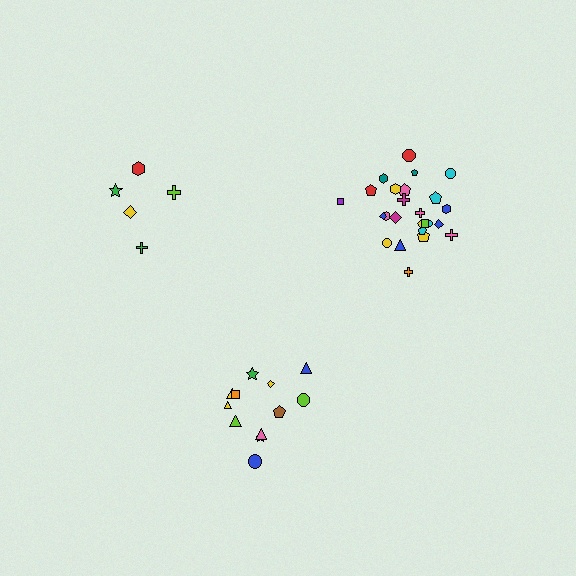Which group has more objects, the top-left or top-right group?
The top-right group.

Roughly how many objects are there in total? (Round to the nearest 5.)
Roughly 40 objects in total.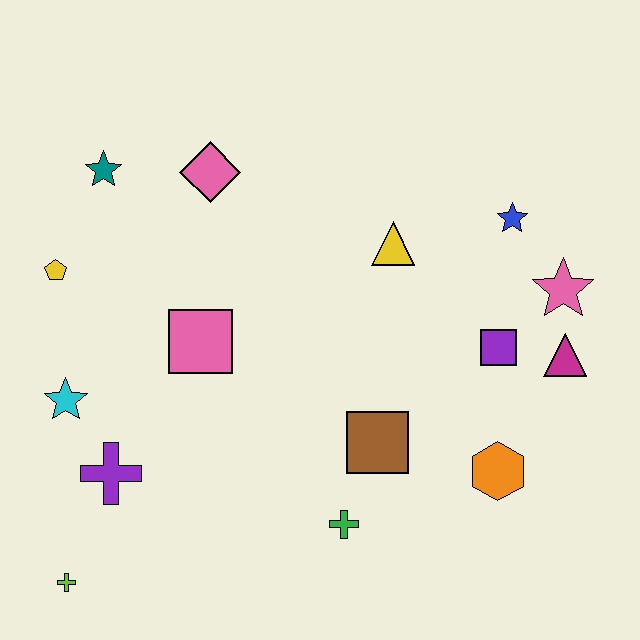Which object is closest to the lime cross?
The purple cross is closest to the lime cross.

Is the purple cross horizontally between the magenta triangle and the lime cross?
Yes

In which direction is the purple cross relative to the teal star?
The purple cross is below the teal star.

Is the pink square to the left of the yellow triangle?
Yes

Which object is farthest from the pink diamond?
The lime cross is farthest from the pink diamond.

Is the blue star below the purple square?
No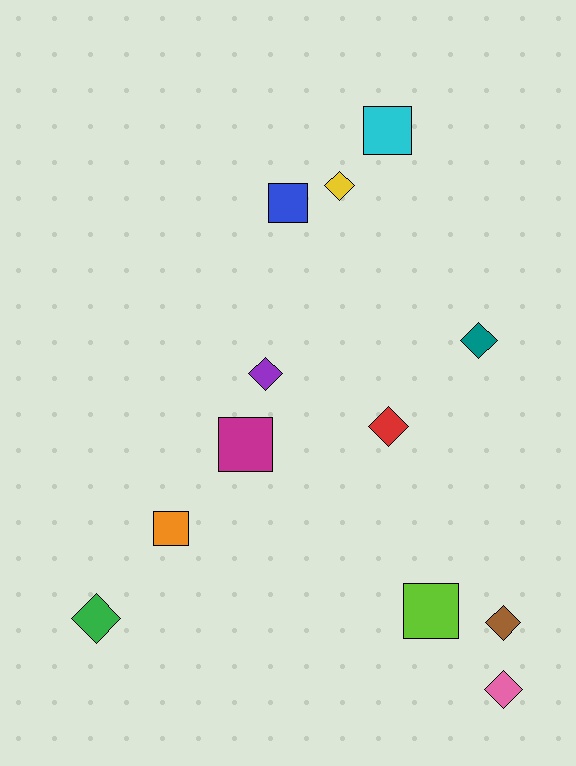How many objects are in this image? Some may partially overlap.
There are 12 objects.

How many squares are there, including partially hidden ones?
There are 5 squares.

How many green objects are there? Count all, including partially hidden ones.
There is 1 green object.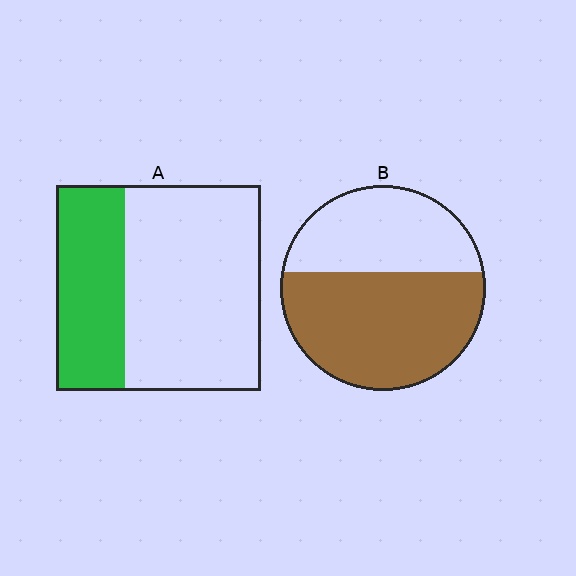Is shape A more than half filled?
No.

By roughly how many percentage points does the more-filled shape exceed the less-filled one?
By roughly 25 percentage points (B over A).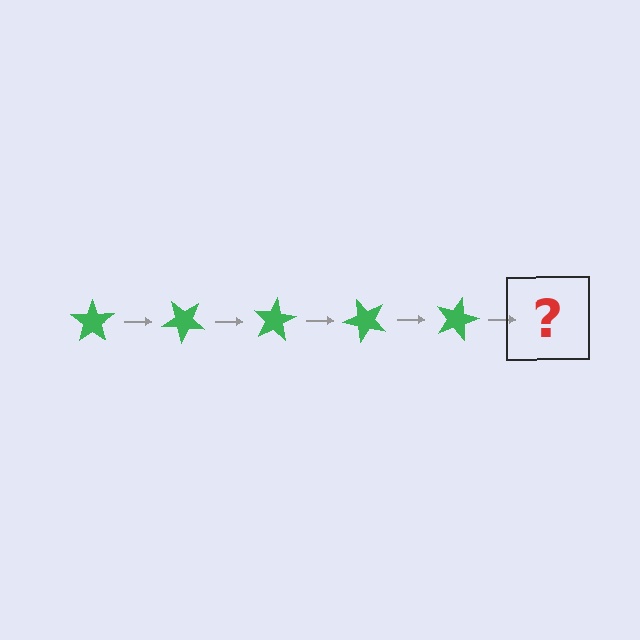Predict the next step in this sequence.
The next step is a green star rotated 200 degrees.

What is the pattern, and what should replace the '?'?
The pattern is that the star rotates 40 degrees each step. The '?' should be a green star rotated 200 degrees.